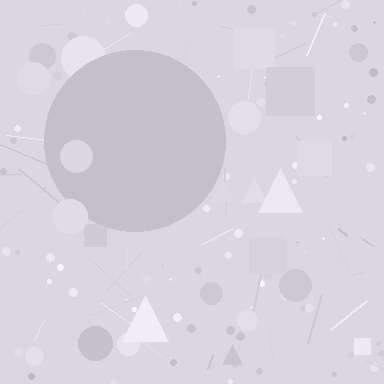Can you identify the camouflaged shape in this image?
The camouflaged shape is a circle.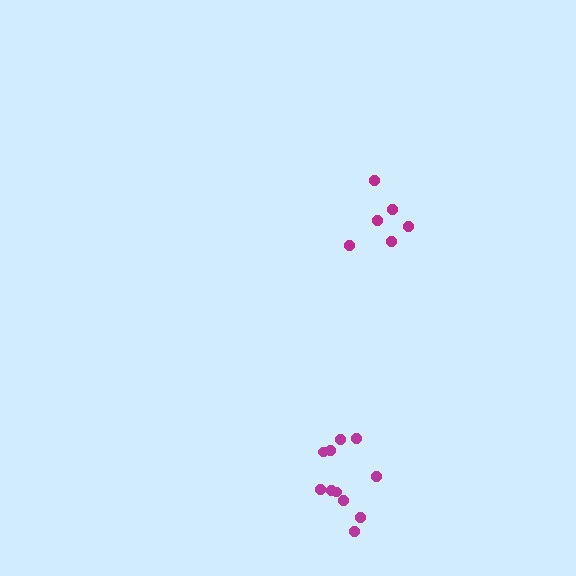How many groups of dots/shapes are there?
There are 2 groups.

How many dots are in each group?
Group 1: 6 dots, Group 2: 11 dots (17 total).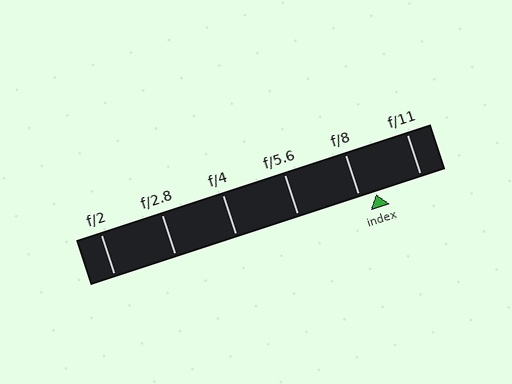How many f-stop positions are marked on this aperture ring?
There are 6 f-stop positions marked.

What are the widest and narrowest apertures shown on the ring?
The widest aperture shown is f/2 and the narrowest is f/11.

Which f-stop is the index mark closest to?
The index mark is closest to f/8.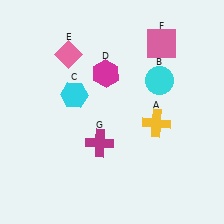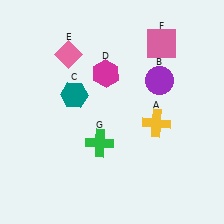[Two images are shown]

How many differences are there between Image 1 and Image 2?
There are 3 differences between the two images.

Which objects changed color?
B changed from cyan to purple. C changed from cyan to teal. G changed from magenta to green.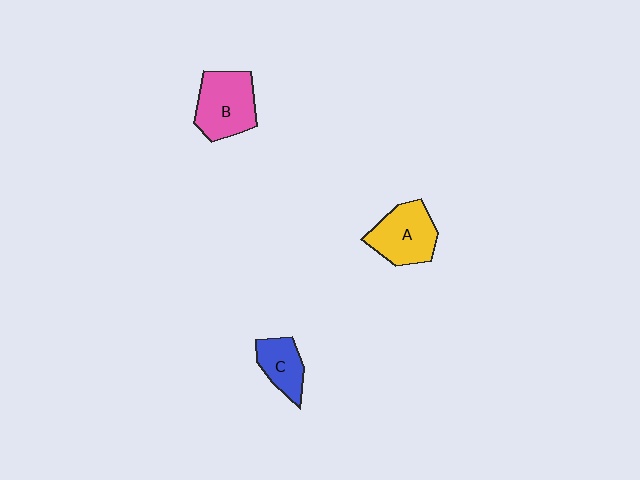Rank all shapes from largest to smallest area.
From largest to smallest: B (pink), A (yellow), C (blue).